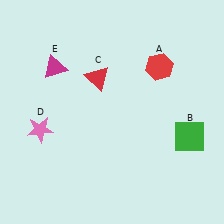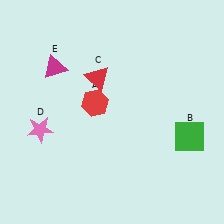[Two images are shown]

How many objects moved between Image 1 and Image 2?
1 object moved between the two images.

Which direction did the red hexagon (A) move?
The red hexagon (A) moved left.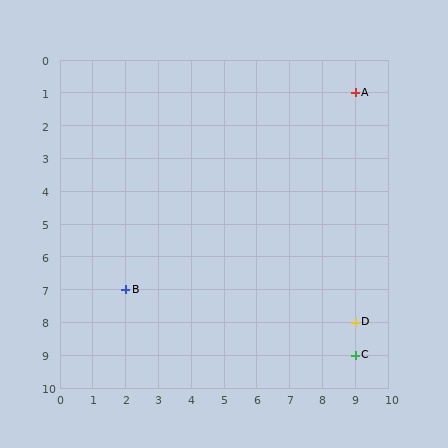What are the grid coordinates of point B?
Point B is at grid coordinates (2, 7).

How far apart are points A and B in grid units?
Points A and B are 7 columns and 6 rows apart (about 9.2 grid units diagonally).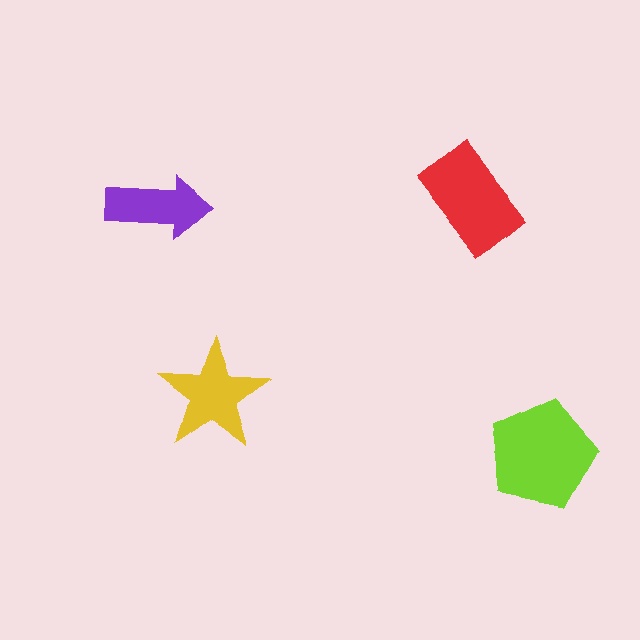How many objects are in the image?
There are 4 objects in the image.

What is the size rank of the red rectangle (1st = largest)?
2nd.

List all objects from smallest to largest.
The purple arrow, the yellow star, the red rectangle, the lime pentagon.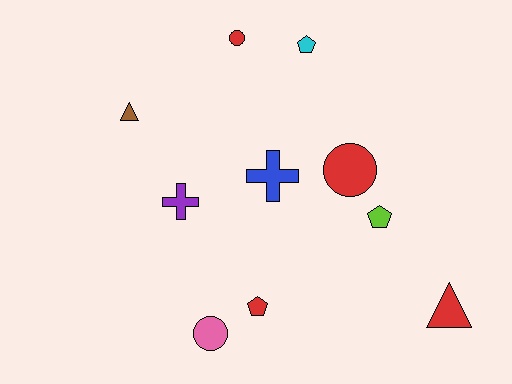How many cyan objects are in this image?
There is 1 cyan object.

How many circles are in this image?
There are 3 circles.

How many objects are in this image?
There are 10 objects.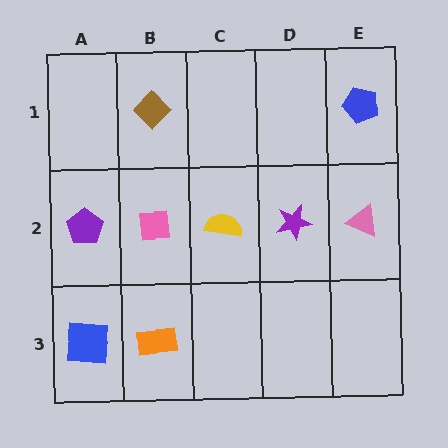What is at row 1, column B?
A brown diamond.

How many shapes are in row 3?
2 shapes.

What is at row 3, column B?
An orange rectangle.